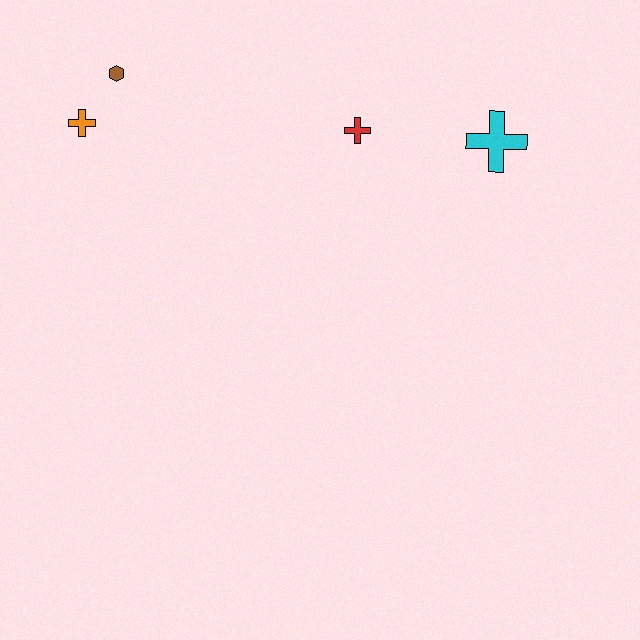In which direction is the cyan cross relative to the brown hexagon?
The cyan cross is to the right of the brown hexagon.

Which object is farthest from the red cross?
The orange cross is farthest from the red cross.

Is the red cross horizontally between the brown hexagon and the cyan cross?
Yes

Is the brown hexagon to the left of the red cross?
Yes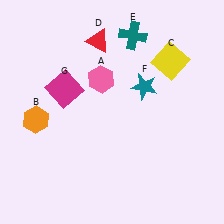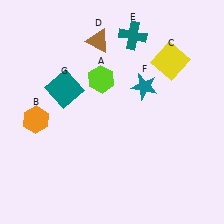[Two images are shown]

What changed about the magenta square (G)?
In Image 1, G is magenta. In Image 2, it changed to teal.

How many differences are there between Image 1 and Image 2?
There are 3 differences between the two images.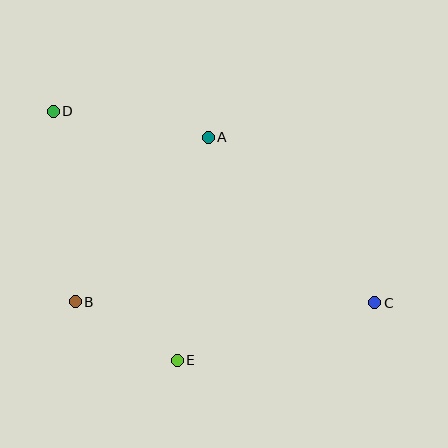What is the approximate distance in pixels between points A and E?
The distance between A and E is approximately 225 pixels.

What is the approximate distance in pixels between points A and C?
The distance between A and C is approximately 235 pixels.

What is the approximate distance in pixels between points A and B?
The distance between A and B is approximately 212 pixels.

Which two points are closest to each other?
Points B and E are closest to each other.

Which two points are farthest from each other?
Points C and D are farthest from each other.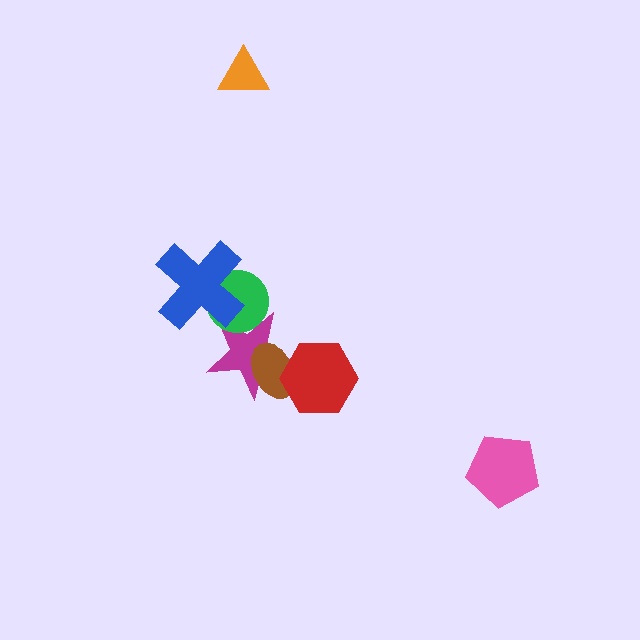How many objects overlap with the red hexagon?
2 objects overlap with the red hexagon.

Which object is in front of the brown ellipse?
The red hexagon is in front of the brown ellipse.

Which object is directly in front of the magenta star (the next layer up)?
The brown ellipse is directly in front of the magenta star.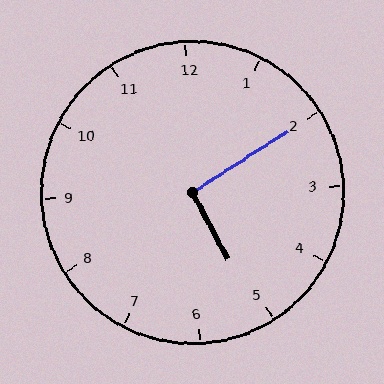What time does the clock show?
5:10.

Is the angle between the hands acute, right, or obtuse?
It is right.